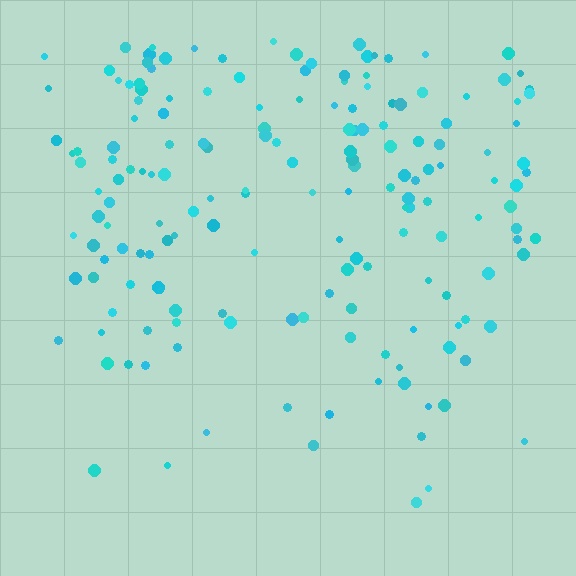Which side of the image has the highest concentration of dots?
The top.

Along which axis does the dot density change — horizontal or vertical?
Vertical.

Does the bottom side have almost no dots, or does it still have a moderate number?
Still a moderate number, just noticeably fewer than the top.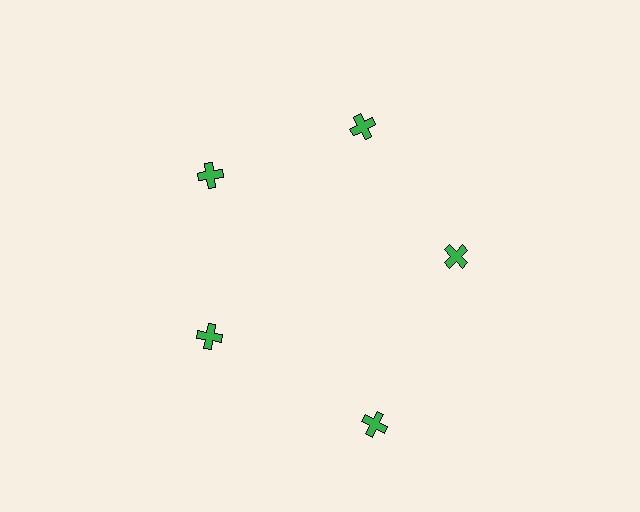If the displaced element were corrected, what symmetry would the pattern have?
It would have 5-fold rotational symmetry — the pattern would map onto itself every 72 degrees.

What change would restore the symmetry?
The symmetry would be restored by moving it inward, back onto the ring so that all 5 crosses sit at equal angles and equal distance from the center.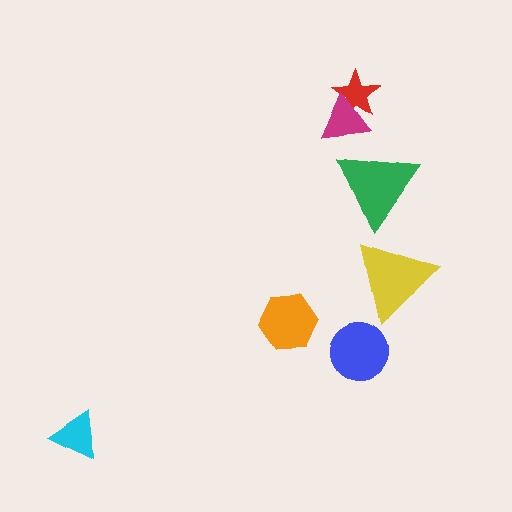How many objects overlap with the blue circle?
0 objects overlap with the blue circle.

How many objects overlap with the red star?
1 object overlaps with the red star.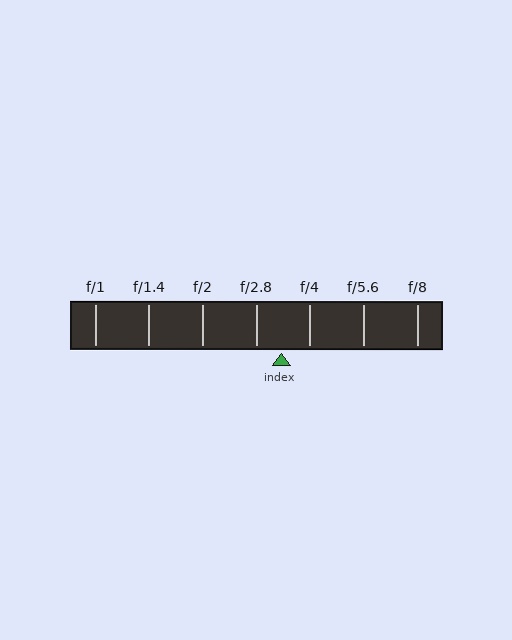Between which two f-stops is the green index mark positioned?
The index mark is between f/2.8 and f/4.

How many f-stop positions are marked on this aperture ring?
There are 7 f-stop positions marked.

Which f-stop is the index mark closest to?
The index mark is closest to f/2.8.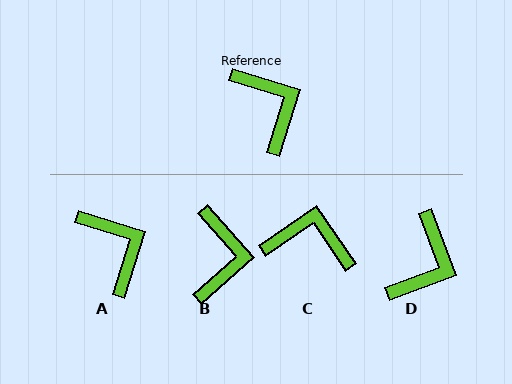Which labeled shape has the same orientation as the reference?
A.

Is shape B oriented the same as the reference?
No, it is off by about 31 degrees.